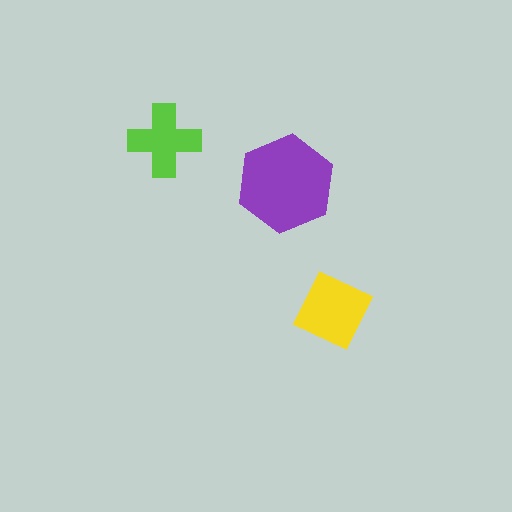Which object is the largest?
The purple hexagon.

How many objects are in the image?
There are 3 objects in the image.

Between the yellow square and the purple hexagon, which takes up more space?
The purple hexagon.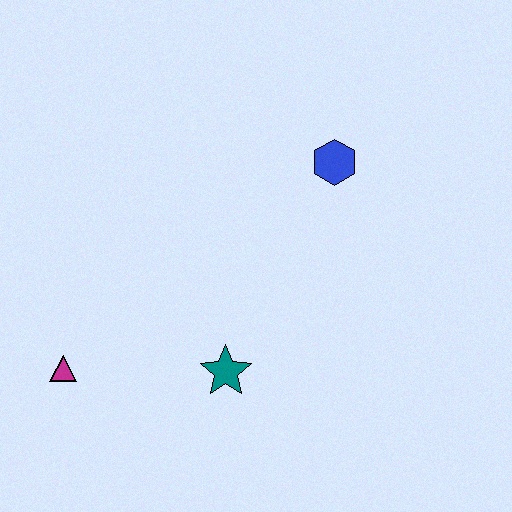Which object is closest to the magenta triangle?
The teal star is closest to the magenta triangle.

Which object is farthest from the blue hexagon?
The magenta triangle is farthest from the blue hexagon.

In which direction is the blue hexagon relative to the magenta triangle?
The blue hexagon is to the right of the magenta triangle.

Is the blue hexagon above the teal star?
Yes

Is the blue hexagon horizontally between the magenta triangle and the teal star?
No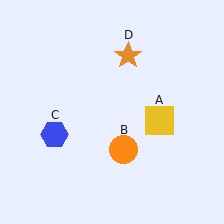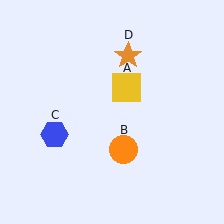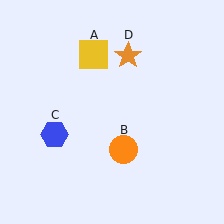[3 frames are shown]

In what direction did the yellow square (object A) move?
The yellow square (object A) moved up and to the left.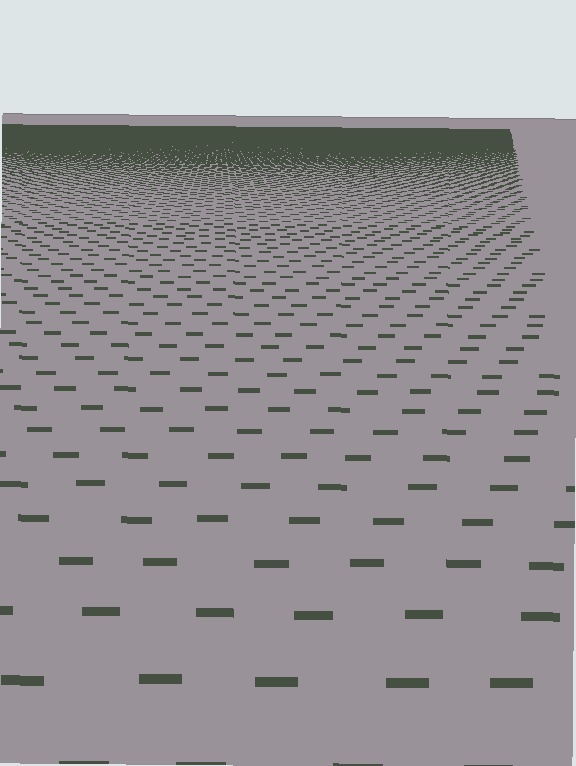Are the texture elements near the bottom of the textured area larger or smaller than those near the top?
Larger. Near the bottom, elements are closer to the viewer and appear at a bigger on-screen size.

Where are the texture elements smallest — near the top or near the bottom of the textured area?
Near the top.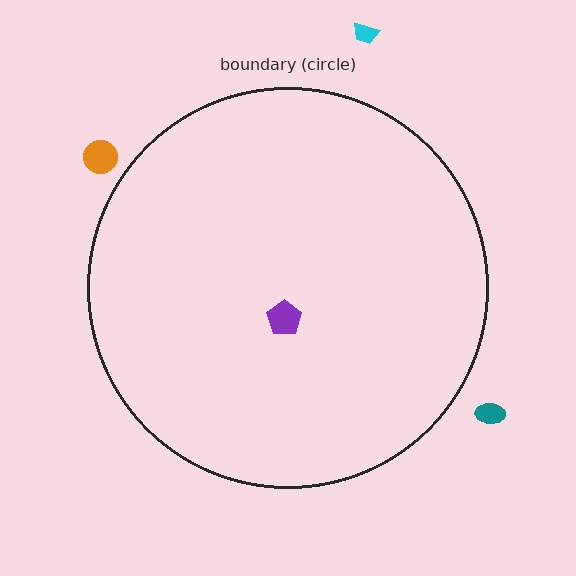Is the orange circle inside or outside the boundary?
Outside.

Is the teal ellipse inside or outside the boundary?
Outside.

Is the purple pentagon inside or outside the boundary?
Inside.